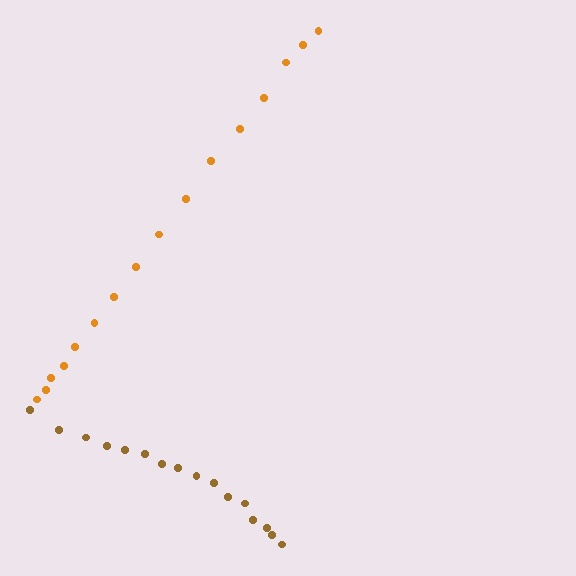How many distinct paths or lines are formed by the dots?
There are 2 distinct paths.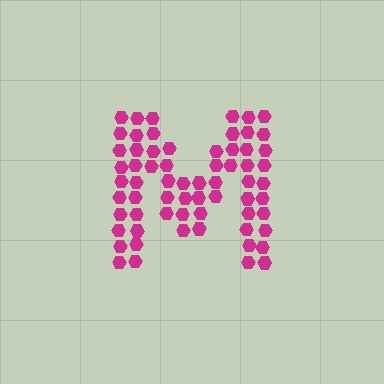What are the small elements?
The small elements are hexagons.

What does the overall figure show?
The overall figure shows the letter M.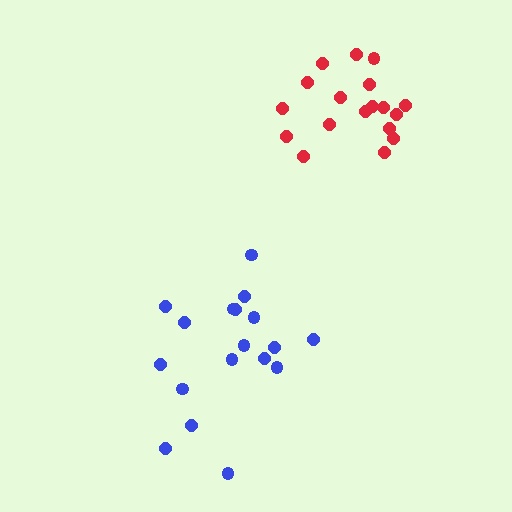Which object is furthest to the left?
The blue cluster is leftmost.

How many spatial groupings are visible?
There are 2 spatial groupings.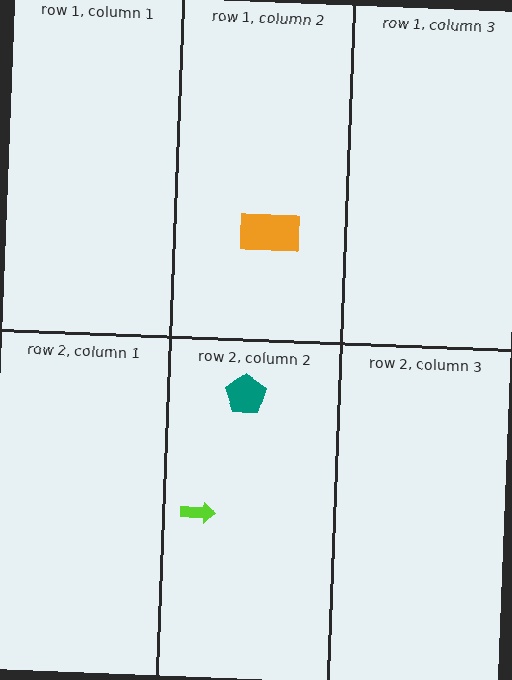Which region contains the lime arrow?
The row 2, column 2 region.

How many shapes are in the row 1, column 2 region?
1.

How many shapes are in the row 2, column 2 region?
2.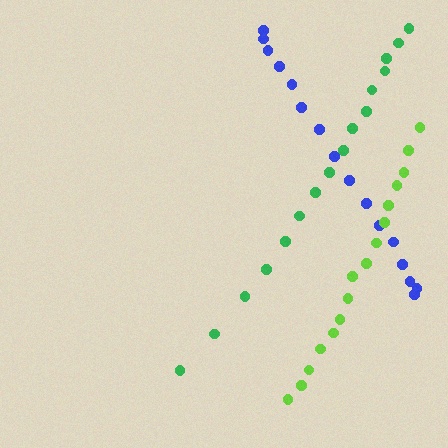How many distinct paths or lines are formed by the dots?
There are 3 distinct paths.